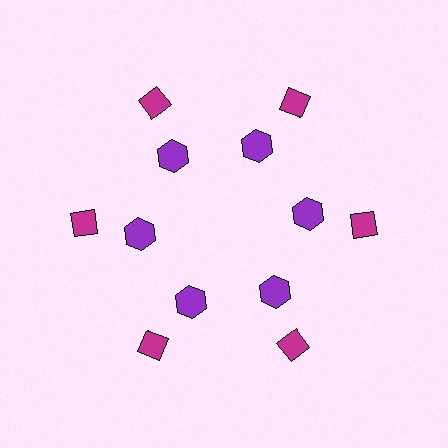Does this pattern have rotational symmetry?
Yes, this pattern has 6-fold rotational symmetry. It looks the same after rotating 60 degrees around the center.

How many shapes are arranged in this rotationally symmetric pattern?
There are 12 shapes, arranged in 6 groups of 2.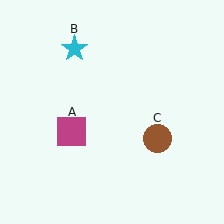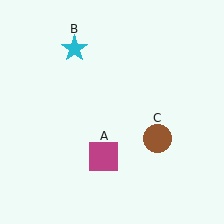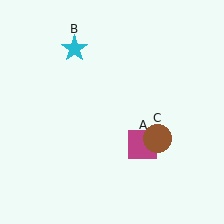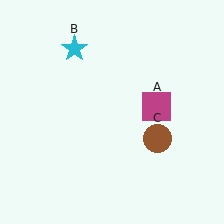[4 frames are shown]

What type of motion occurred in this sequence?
The magenta square (object A) rotated counterclockwise around the center of the scene.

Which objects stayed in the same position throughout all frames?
Cyan star (object B) and brown circle (object C) remained stationary.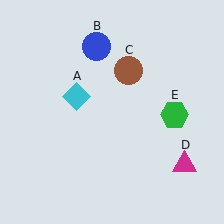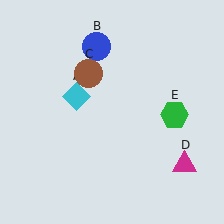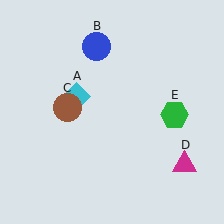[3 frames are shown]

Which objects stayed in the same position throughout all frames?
Cyan diamond (object A) and blue circle (object B) and magenta triangle (object D) and green hexagon (object E) remained stationary.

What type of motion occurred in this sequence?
The brown circle (object C) rotated counterclockwise around the center of the scene.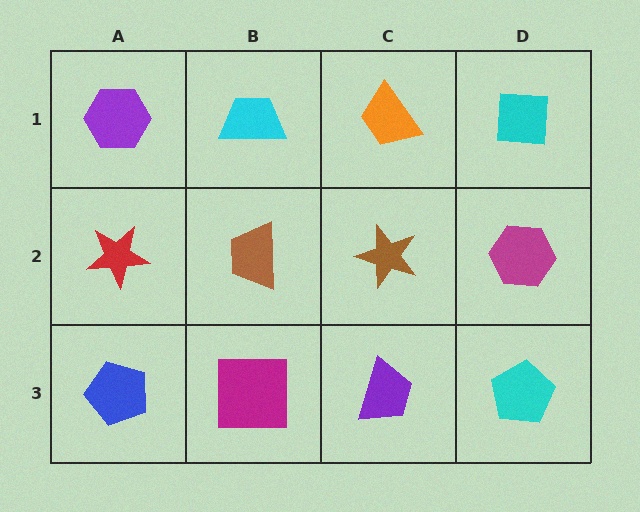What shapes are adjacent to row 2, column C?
An orange trapezoid (row 1, column C), a purple trapezoid (row 3, column C), a brown trapezoid (row 2, column B), a magenta hexagon (row 2, column D).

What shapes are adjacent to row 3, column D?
A magenta hexagon (row 2, column D), a purple trapezoid (row 3, column C).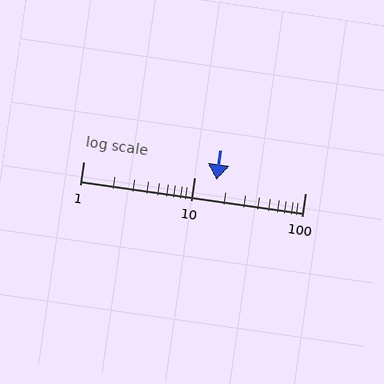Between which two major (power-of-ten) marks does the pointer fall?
The pointer is between 10 and 100.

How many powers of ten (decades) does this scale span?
The scale spans 2 decades, from 1 to 100.